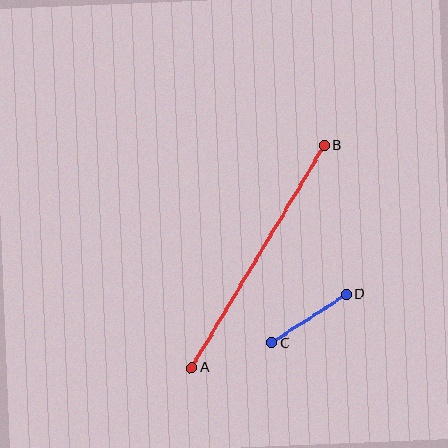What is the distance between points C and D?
The distance is approximately 89 pixels.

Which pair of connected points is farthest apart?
Points A and B are farthest apart.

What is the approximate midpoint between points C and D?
The midpoint is at approximately (309, 319) pixels.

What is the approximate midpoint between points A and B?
The midpoint is at approximately (258, 257) pixels.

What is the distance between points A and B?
The distance is approximately 259 pixels.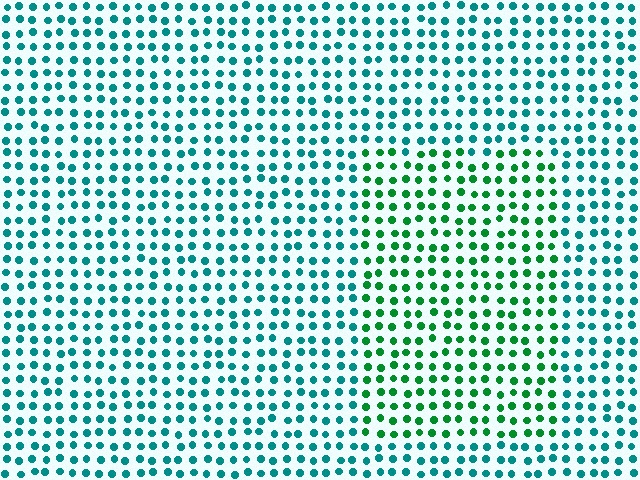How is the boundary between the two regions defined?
The boundary is defined purely by a slight shift in hue (about 40 degrees). Spacing, size, and orientation are identical on both sides.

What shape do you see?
I see a rectangle.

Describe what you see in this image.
The image is filled with small teal elements in a uniform arrangement. A rectangle-shaped region is visible where the elements are tinted to a slightly different hue, forming a subtle color boundary.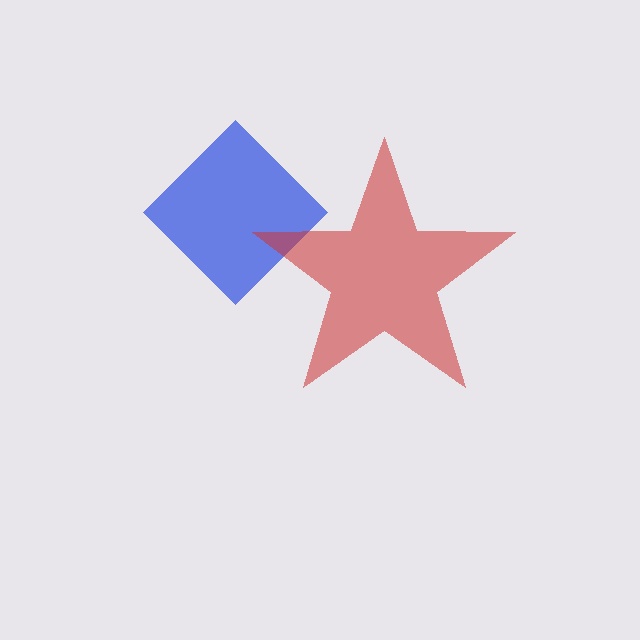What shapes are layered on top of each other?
The layered shapes are: a blue diamond, a red star.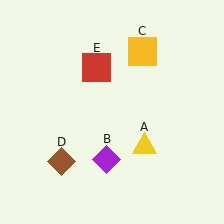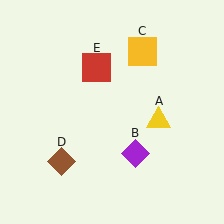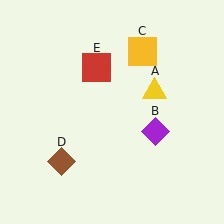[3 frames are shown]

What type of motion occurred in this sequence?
The yellow triangle (object A), purple diamond (object B) rotated counterclockwise around the center of the scene.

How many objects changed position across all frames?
2 objects changed position: yellow triangle (object A), purple diamond (object B).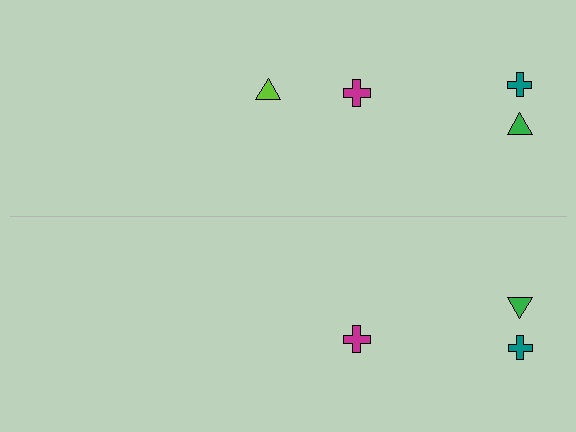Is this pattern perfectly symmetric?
No, the pattern is not perfectly symmetric. A lime triangle is missing from the bottom side.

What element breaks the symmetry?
A lime triangle is missing from the bottom side.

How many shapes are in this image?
There are 7 shapes in this image.